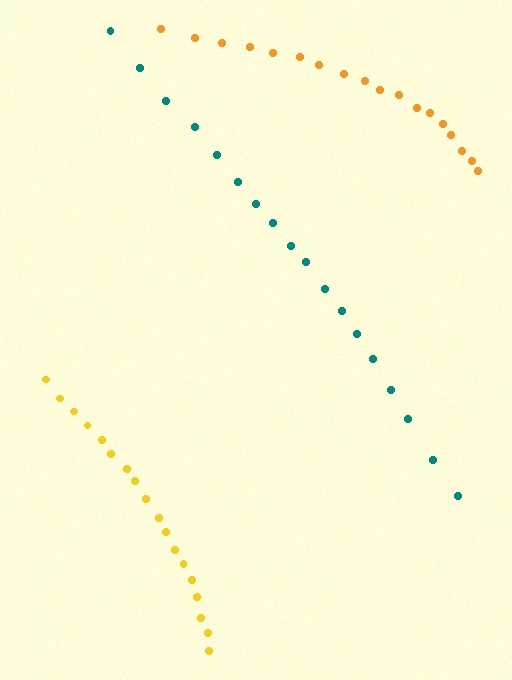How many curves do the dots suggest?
There are 3 distinct paths.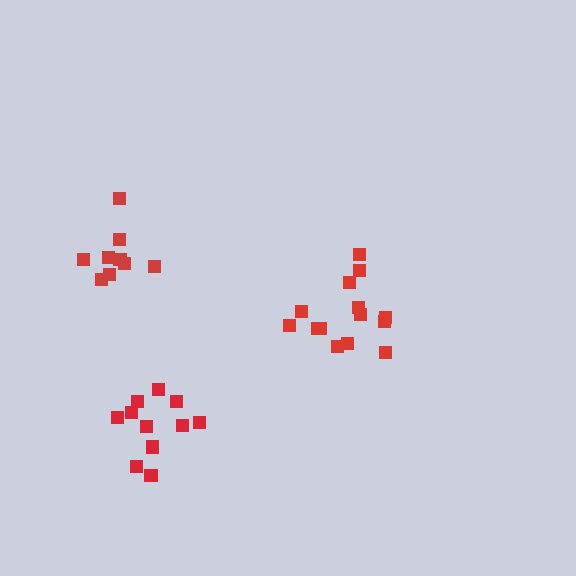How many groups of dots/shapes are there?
There are 3 groups.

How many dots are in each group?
Group 1: 14 dots, Group 2: 9 dots, Group 3: 11 dots (34 total).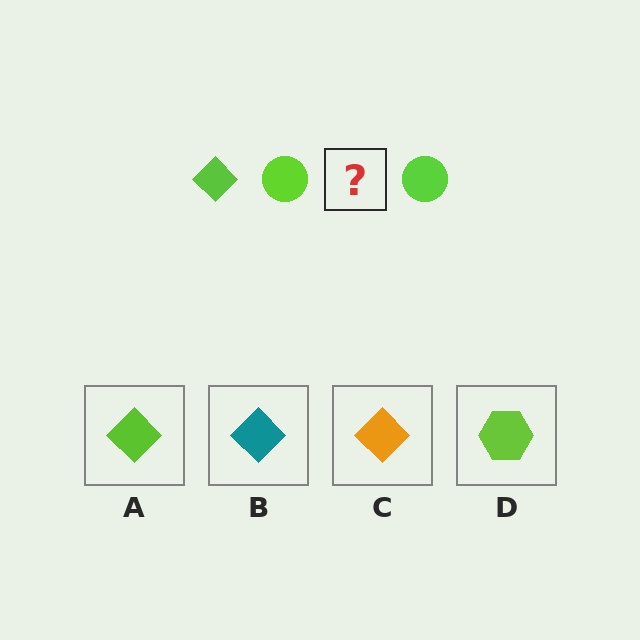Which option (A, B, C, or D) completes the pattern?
A.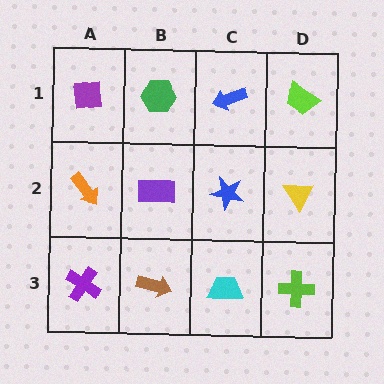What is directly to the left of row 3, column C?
A brown arrow.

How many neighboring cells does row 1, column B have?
3.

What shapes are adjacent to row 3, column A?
An orange arrow (row 2, column A), a brown arrow (row 3, column B).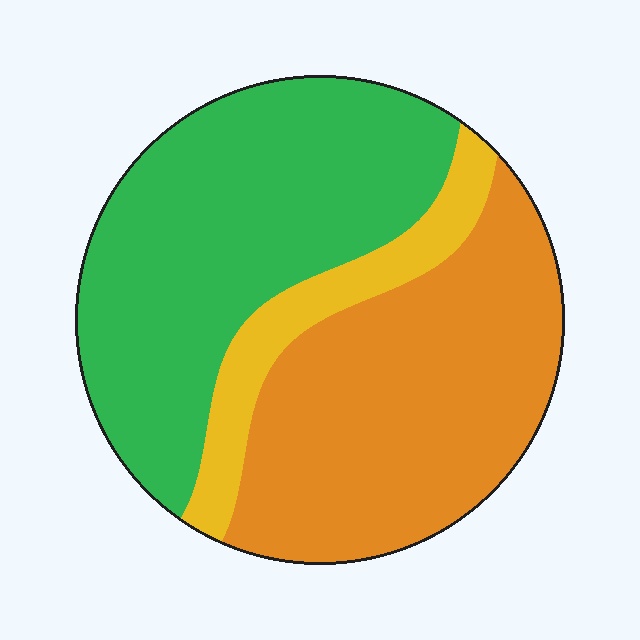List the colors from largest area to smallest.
From largest to smallest: green, orange, yellow.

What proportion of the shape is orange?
Orange covers about 40% of the shape.